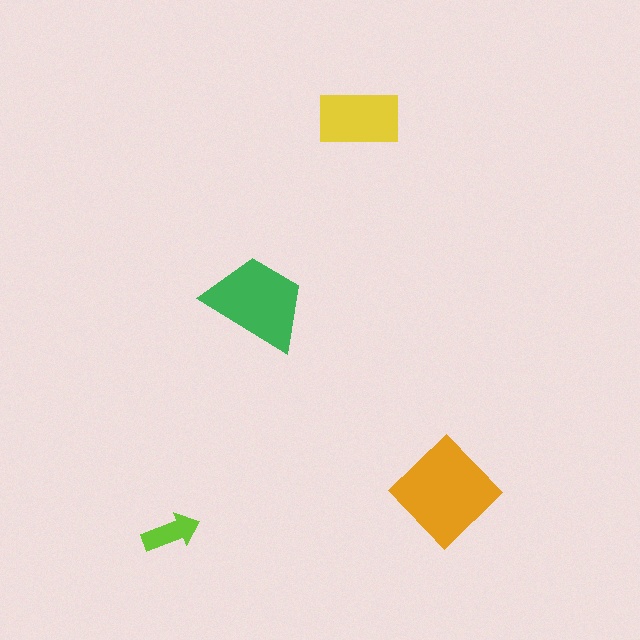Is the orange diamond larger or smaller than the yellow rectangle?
Larger.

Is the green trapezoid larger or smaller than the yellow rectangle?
Larger.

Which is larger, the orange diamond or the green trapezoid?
The orange diamond.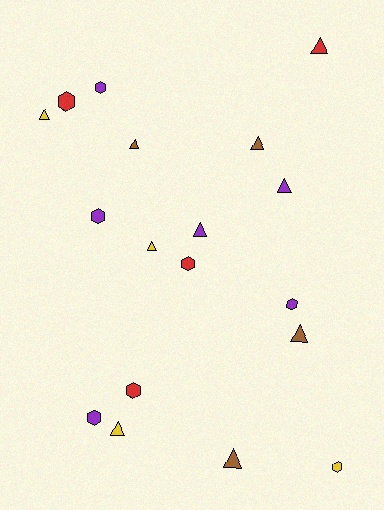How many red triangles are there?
There is 1 red triangle.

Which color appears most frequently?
Purple, with 6 objects.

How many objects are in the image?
There are 18 objects.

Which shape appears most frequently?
Triangle, with 10 objects.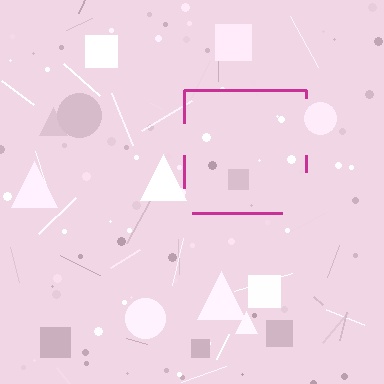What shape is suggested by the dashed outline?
The dashed outline suggests a square.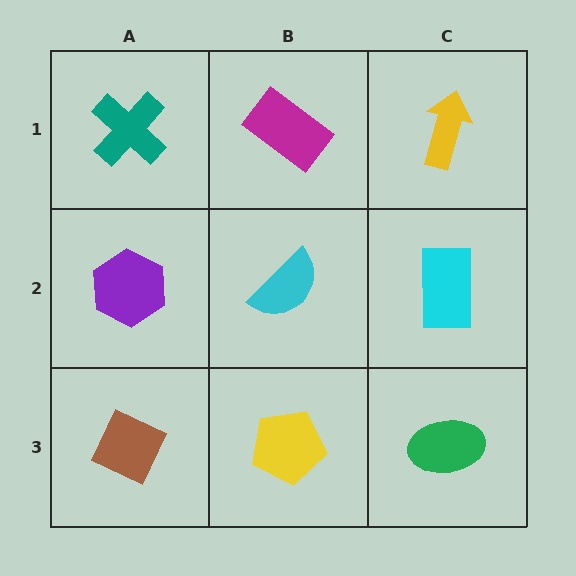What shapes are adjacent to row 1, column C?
A cyan rectangle (row 2, column C), a magenta rectangle (row 1, column B).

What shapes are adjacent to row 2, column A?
A teal cross (row 1, column A), a brown diamond (row 3, column A), a cyan semicircle (row 2, column B).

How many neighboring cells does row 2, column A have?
3.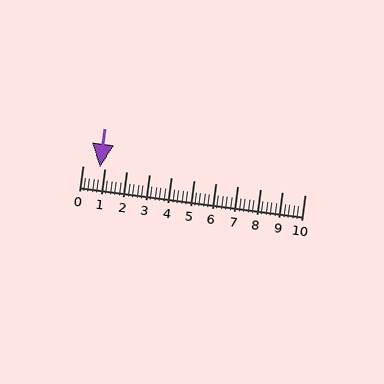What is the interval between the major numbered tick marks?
The major tick marks are spaced 1 units apart.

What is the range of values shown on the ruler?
The ruler shows values from 0 to 10.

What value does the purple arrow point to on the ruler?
The purple arrow points to approximately 0.8.